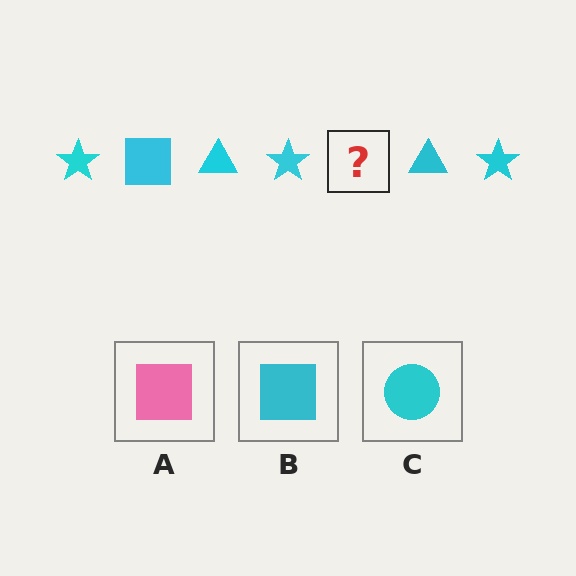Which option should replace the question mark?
Option B.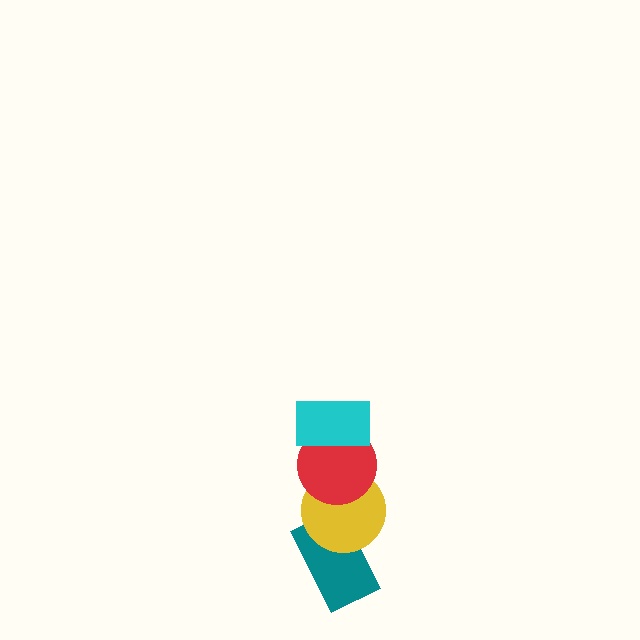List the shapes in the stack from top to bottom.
From top to bottom: the cyan rectangle, the red circle, the yellow circle, the teal rectangle.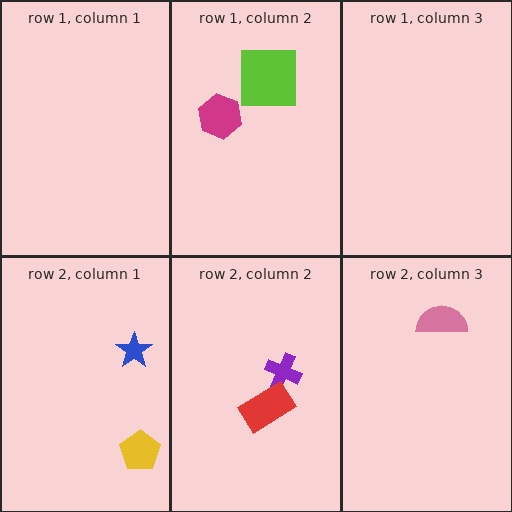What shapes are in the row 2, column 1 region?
The yellow pentagon, the blue star.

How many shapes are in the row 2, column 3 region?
1.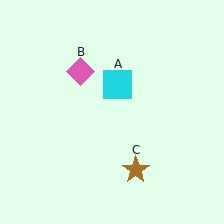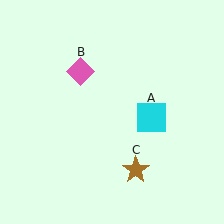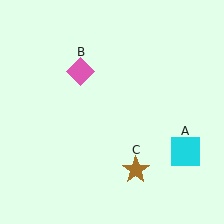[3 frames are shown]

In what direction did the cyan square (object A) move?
The cyan square (object A) moved down and to the right.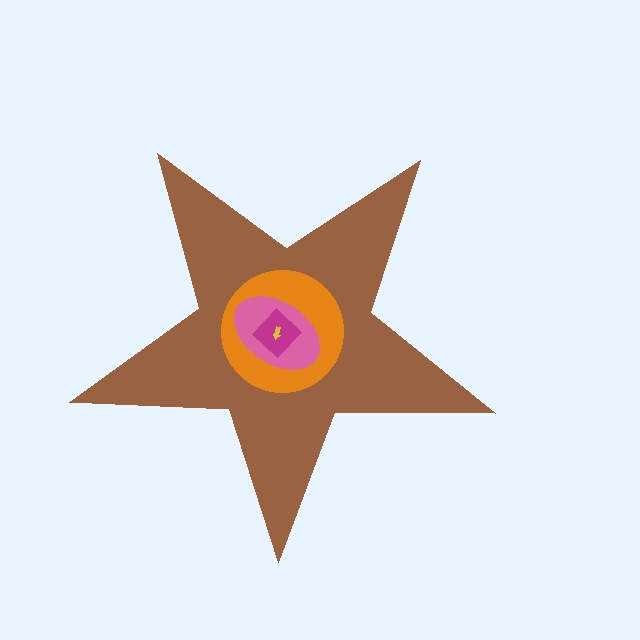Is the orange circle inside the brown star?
Yes.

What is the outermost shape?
The brown star.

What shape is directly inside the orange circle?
The pink ellipse.